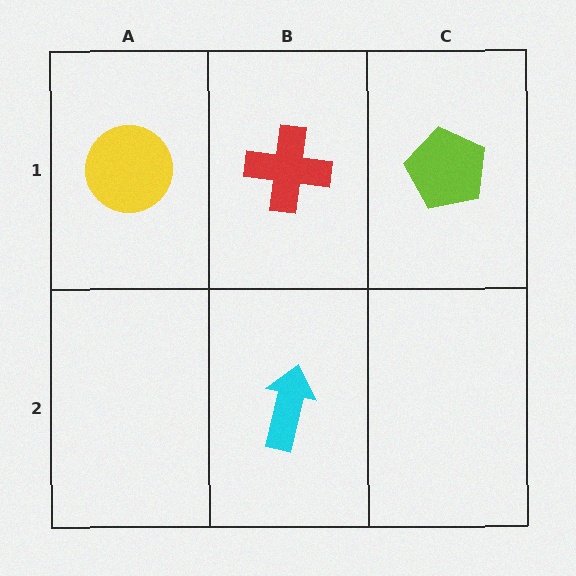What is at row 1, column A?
A yellow circle.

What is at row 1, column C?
A lime pentagon.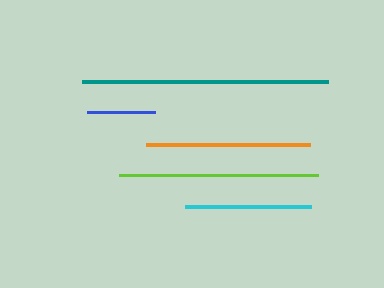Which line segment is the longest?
The teal line is the longest at approximately 246 pixels.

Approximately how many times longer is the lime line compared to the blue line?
The lime line is approximately 2.9 times the length of the blue line.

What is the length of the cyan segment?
The cyan segment is approximately 125 pixels long.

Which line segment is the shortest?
The blue line is the shortest at approximately 68 pixels.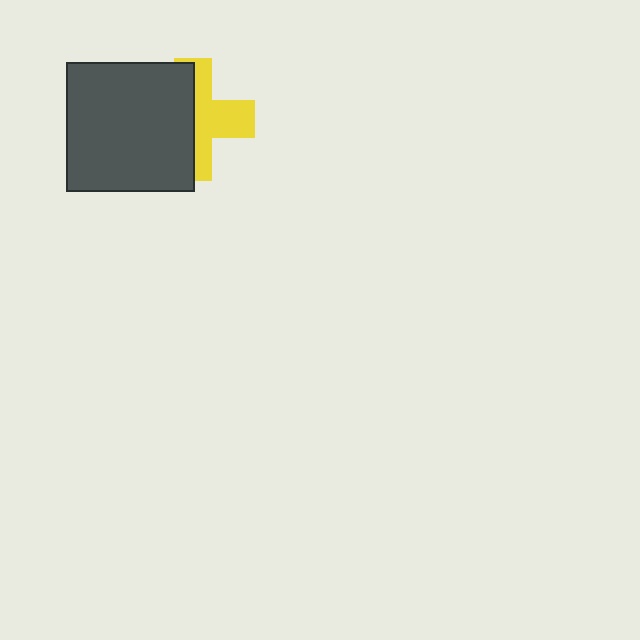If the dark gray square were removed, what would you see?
You would see the complete yellow cross.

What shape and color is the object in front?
The object in front is a dark gray square.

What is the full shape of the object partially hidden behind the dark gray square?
The partially hidden object is a yellow cross.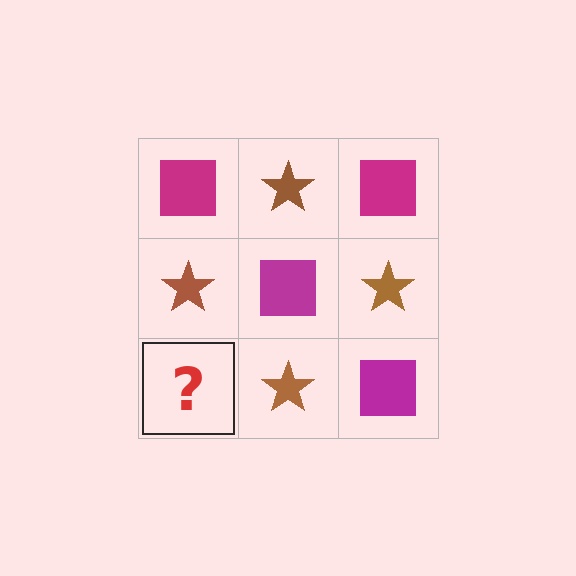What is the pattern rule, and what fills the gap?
The rule is that it alternates magenta square and brown star in a checkerboard pattern. The gap should be filled with a magenta square.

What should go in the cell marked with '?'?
The missing cell should contain a magenta square.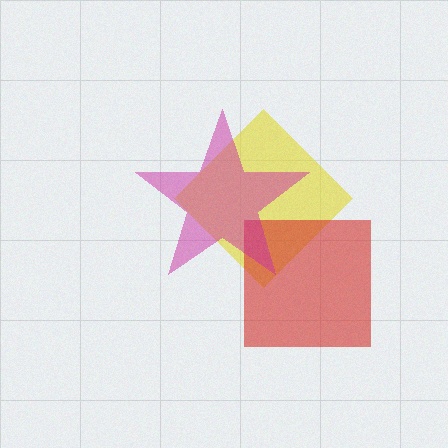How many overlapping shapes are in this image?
There are 3 overlapping shapes in the image.